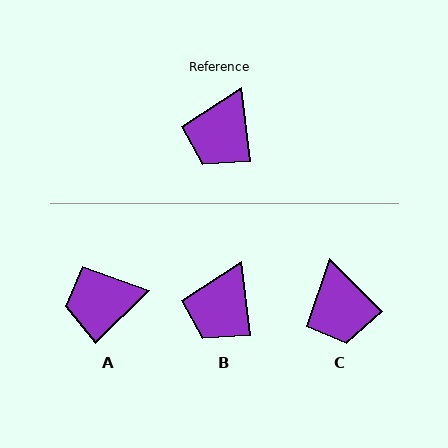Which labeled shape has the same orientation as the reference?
B.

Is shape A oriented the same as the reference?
No, it is off by about 53 degrees.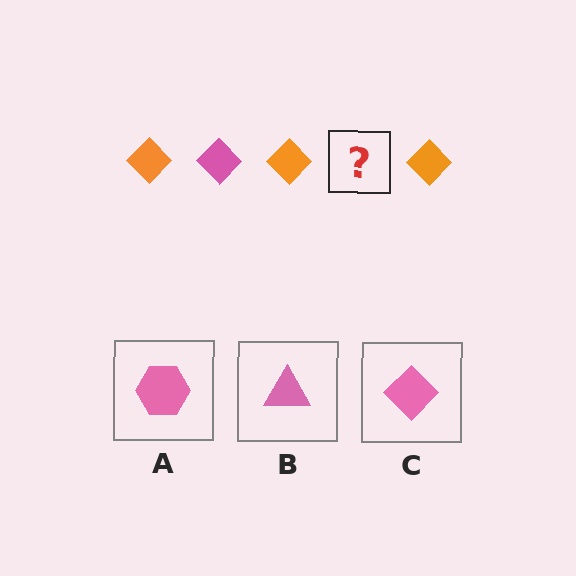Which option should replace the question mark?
Option C.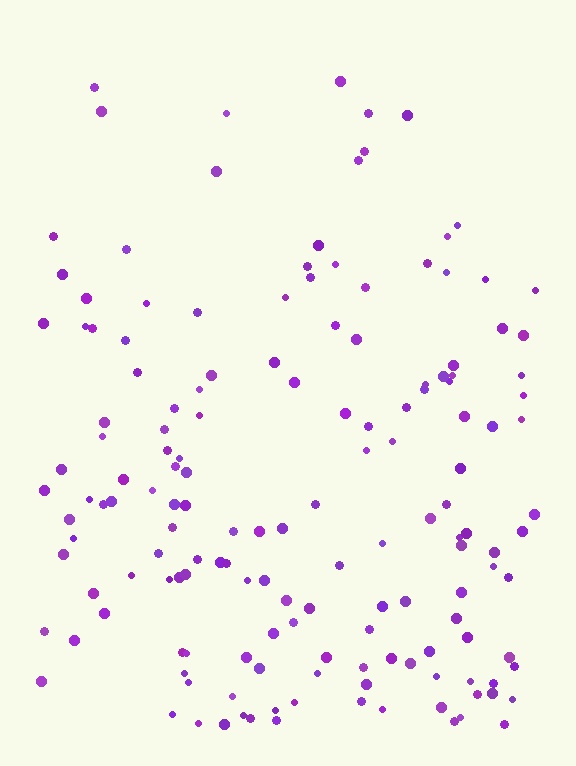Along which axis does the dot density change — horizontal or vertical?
Vertical.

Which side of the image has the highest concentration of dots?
The bottom.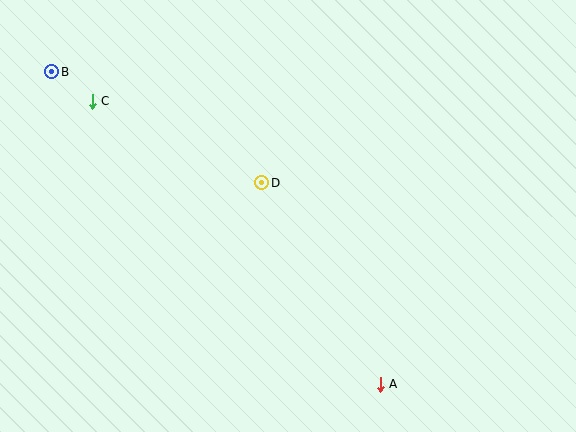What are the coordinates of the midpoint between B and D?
The midpoint between B and D is at (157, 127).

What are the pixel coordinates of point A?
Point A is at (380, 384).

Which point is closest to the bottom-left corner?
Point C is closest to the bottom-left corner.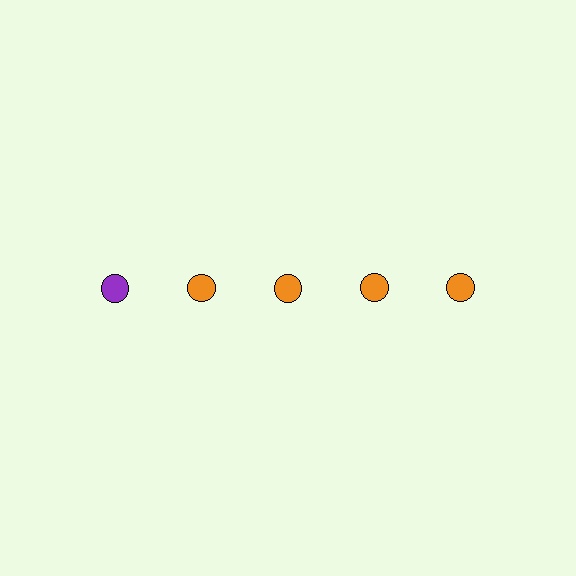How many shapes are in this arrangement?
There are 5 shapes arranged in a grid pattern.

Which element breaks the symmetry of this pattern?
The purple circle in the top row, leftmost column breaks the symmetry. All other shapes are orange circles.